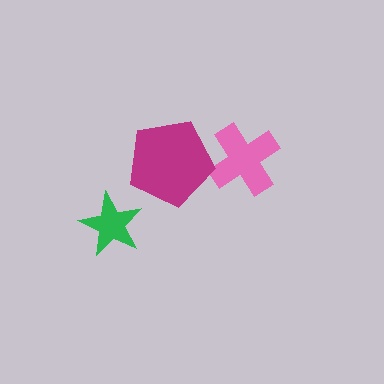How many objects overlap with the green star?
0 objects overlap with the green star.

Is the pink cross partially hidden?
Yes, it is partially covered by another shape.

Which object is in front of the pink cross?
The magenta pentagon is in front of the pink cross.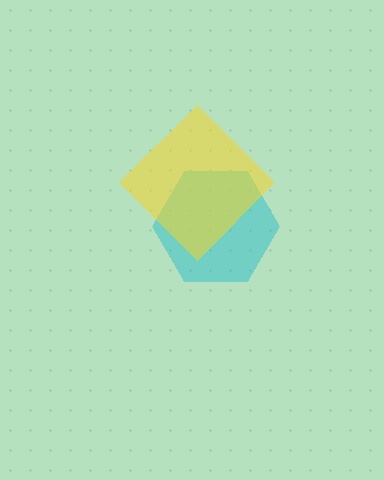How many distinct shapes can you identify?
There are 2 distinct shapes: a cyan hexagon, a yellow diamond.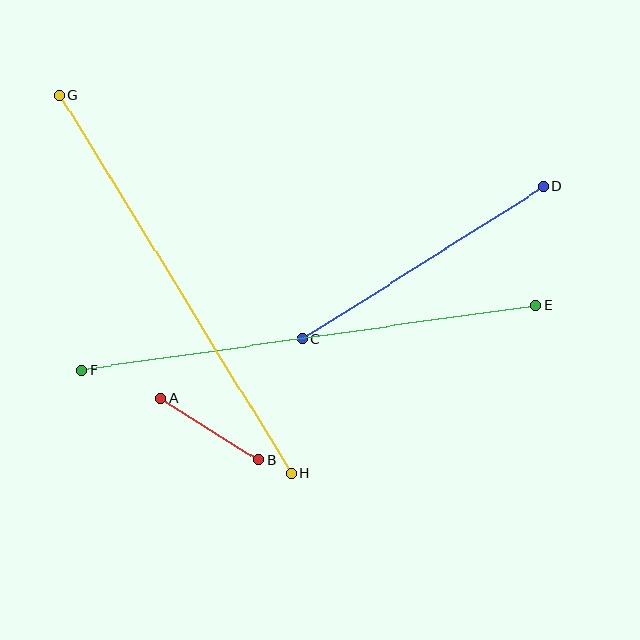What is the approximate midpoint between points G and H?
The midpoint is at approximately (176, 284) pixels.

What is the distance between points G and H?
The distance is approximately 444 pixels.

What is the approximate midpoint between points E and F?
The midpoint is at approximately (309, 338) pixels.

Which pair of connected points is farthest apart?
Points E and F are farthest apart.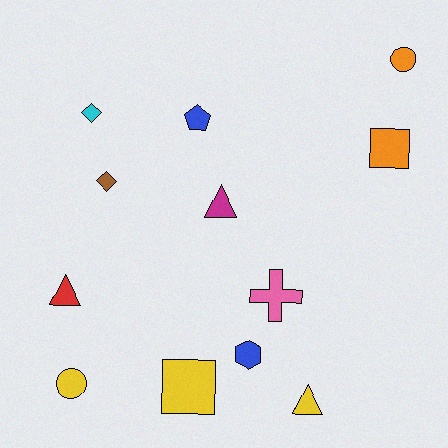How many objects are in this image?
There are 12 objects.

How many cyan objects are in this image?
There is 1 cyan object.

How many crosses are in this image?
There is 1 cross.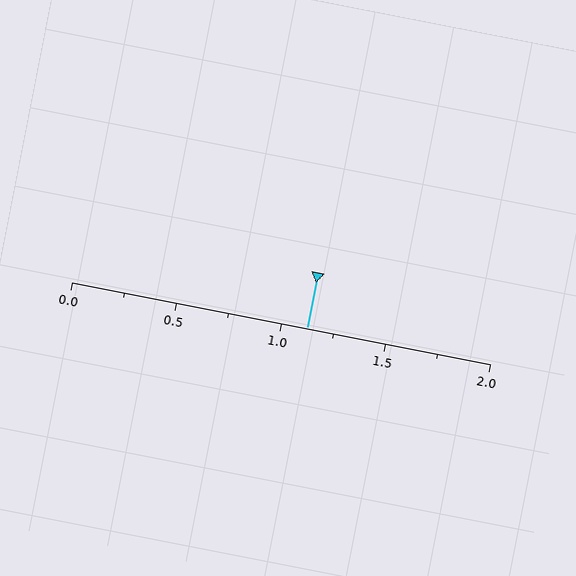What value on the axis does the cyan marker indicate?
The marker indicates approximately 1.12.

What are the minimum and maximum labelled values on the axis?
The axis runs from 0.0 to 2.0.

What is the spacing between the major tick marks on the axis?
The major ticks are spaced 0.5 apart.